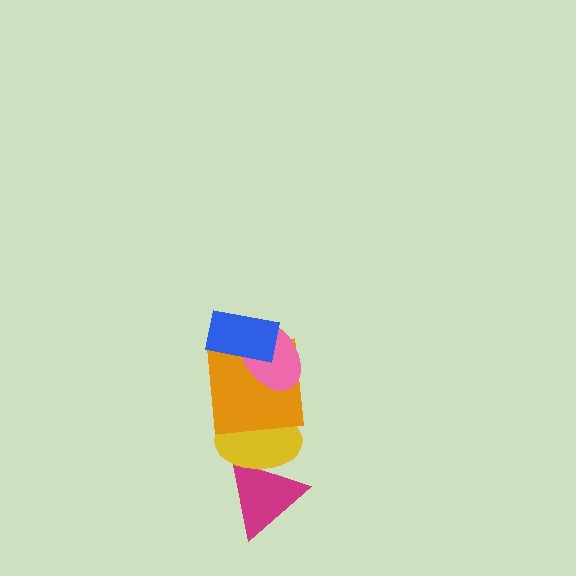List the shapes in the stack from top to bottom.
From top to bottom: the blue rectangle, the pink ellipse, the orange square, the yellow ellipse, the magenta triangle.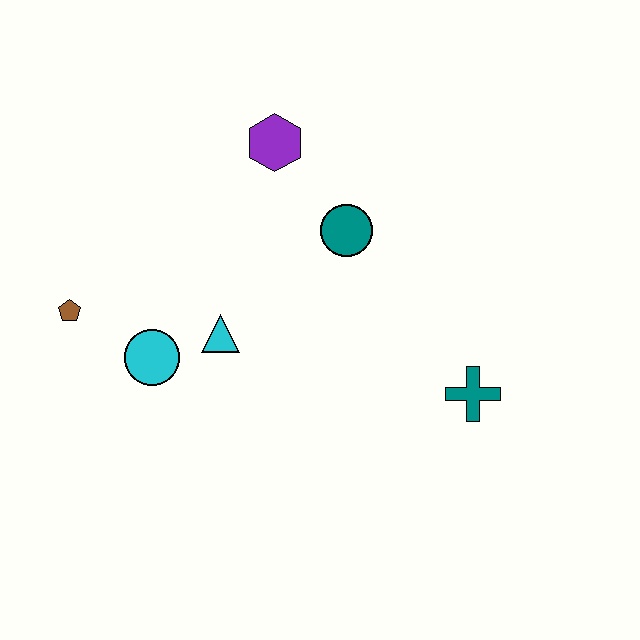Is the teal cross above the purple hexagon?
No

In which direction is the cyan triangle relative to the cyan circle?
The cyan triangle is to the right of the cyan circle.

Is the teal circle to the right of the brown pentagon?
Yes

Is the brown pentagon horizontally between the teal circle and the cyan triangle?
No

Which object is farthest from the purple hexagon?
The teal cross is farthest from the purple hexagon.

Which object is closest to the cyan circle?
The cyan triangle is closest to the cyan circle.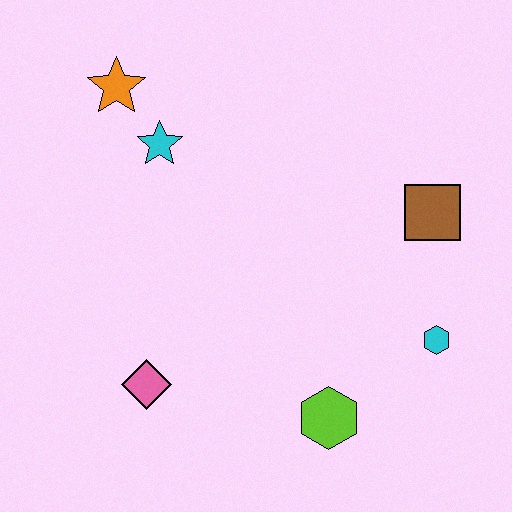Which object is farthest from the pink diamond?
The brown square is farthest from the pink diamond.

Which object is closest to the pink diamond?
The lime hexagon is closest to the pink diamond.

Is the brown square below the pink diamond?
No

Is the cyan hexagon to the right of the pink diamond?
Yes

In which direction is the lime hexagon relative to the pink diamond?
The lime hexagon is to the right of the pink diamond.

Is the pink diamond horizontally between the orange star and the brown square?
Yes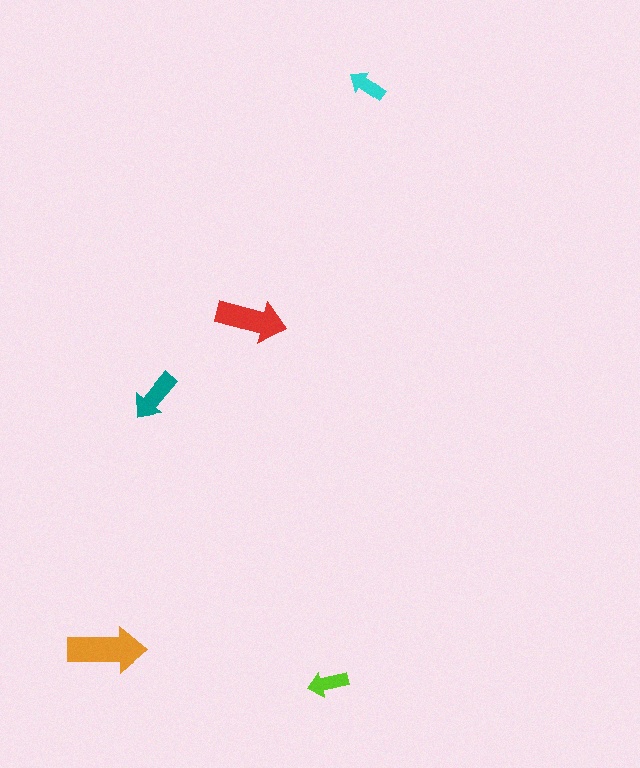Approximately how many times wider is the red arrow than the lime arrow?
About 1.5 times wider.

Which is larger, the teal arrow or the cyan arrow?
The teal one.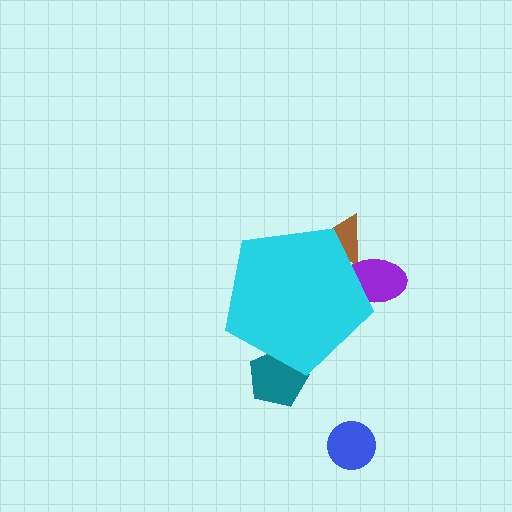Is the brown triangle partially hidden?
Yes, the brown triangle is partially hidden behind the cyan pentagon.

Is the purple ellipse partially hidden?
Yes, the purple ellipse is partially hidden behind the cyan pentagon.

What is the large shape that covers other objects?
A cyan pentagon.